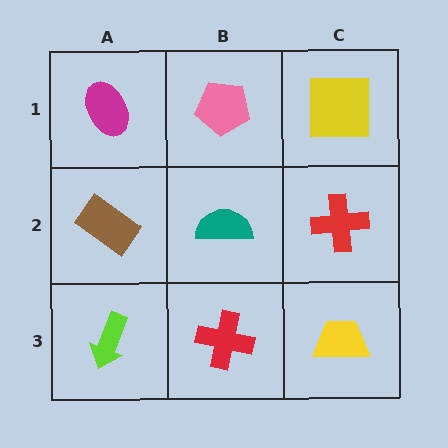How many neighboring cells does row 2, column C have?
3.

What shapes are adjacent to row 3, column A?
A brown rectangle (row 2, column A), a red cross (row 3, column B).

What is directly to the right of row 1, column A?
A pink pentagon.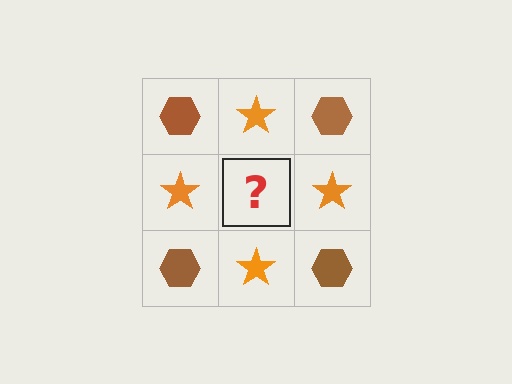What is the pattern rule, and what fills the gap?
The rule is that it alternates brown hexagon and orange star in a checkerboard pattern. The gap should be filled with a brown hexagon.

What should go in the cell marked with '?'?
The missing cell should contain a brown hexagon.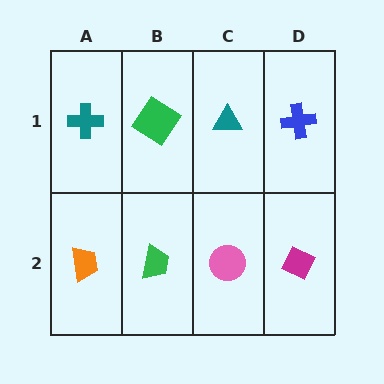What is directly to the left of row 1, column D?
A teal triangle.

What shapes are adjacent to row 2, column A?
A teal cross (row 1, column A), a green trapezoid (row 2, column B).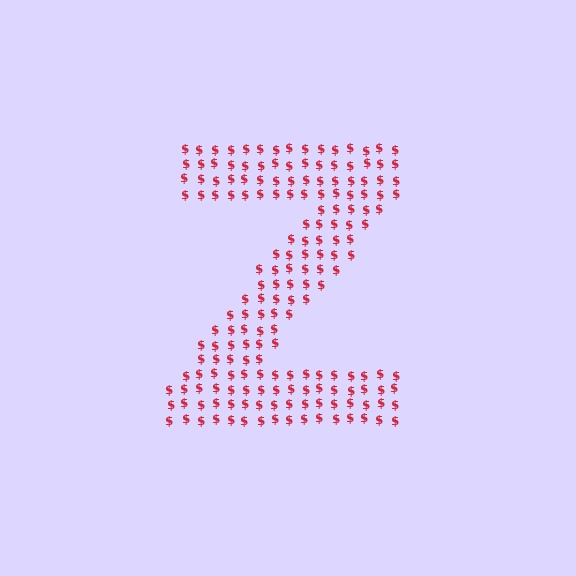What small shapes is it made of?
It is made of small dollar signs.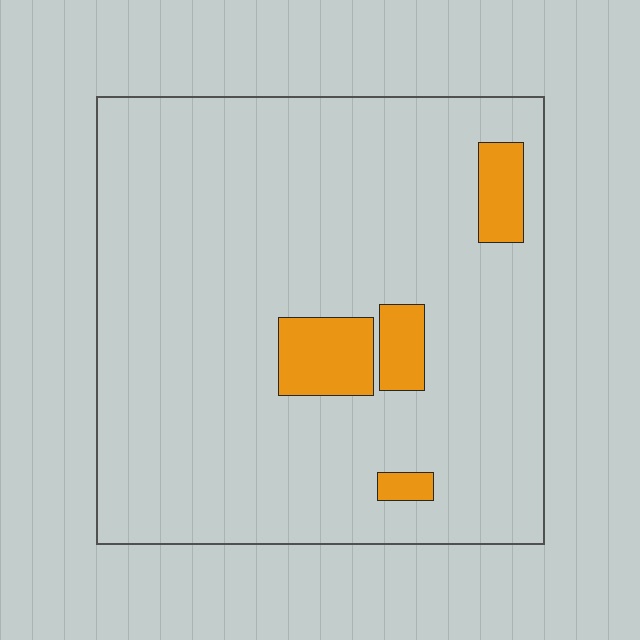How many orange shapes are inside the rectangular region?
4.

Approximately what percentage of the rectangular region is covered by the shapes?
Approximately 10%.